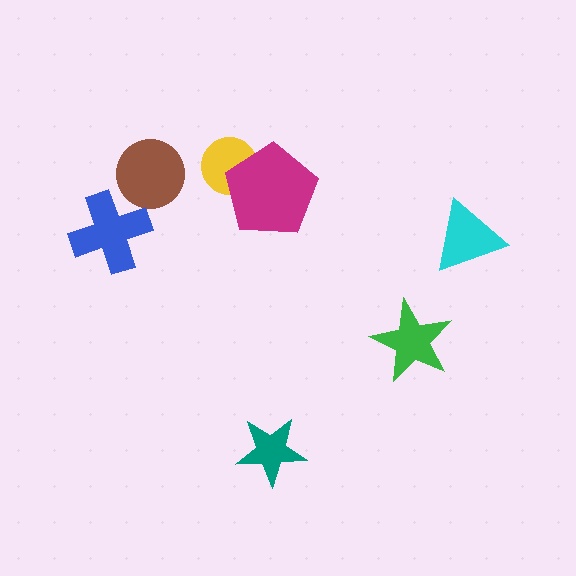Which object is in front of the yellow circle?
The magenta pentagon is in front of the yellow circle.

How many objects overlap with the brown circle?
0 objects overlap with the brown circle.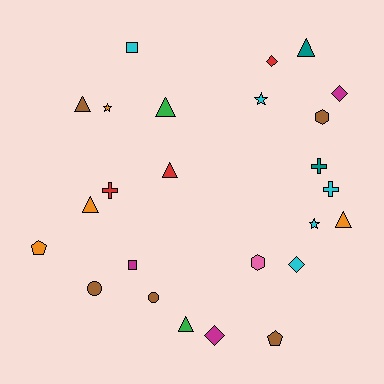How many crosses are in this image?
There are 3 crosses.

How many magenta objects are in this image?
There are 3 magenta objects.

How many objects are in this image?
There are 25 objects.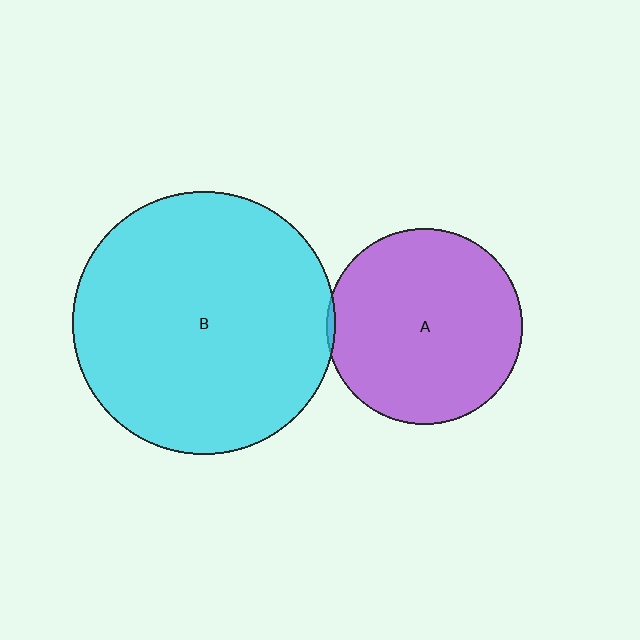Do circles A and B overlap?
Yes.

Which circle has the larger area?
Circle B (cyan).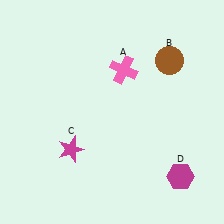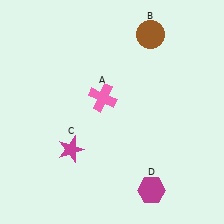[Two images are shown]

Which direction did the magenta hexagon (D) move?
The magenta hexagon (D) moved left.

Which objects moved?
The objects that moved are: the pink cross (A), the brown circle (B), the magenta hexagon (D).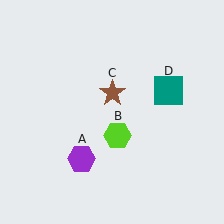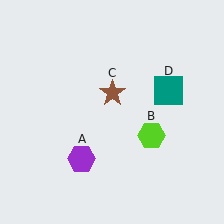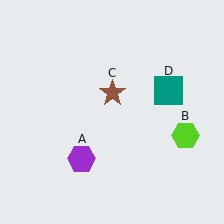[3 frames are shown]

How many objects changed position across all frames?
1 object changed position: lime hexagon (object B).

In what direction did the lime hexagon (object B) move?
The lime hexagon (object B) moved right.